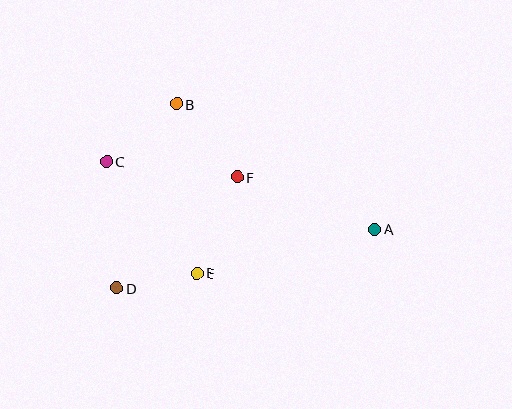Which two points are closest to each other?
Points D and E are closest to each other.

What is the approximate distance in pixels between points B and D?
The distance between B and D is approximately 194 pixels.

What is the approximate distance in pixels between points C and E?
The distance between C and E is approximately 143 pixels.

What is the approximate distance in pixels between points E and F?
The distance between E and F is approximately 104 pixels.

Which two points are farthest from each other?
Points A and C are farthest from each other.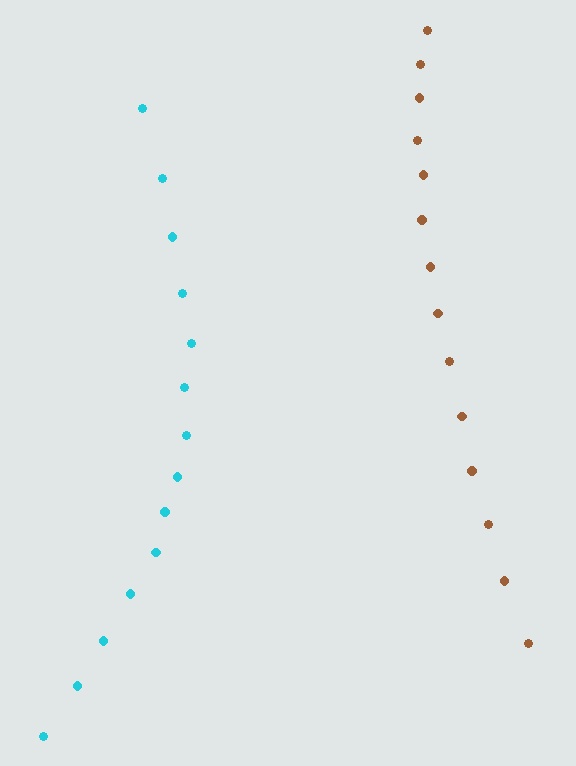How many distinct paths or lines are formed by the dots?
There are 2 distinct paths.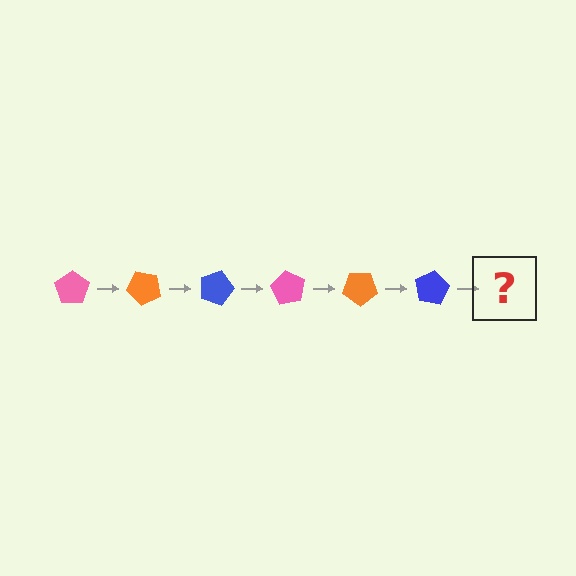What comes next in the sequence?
The next element should be a pink pentagon, rotated 270 degrees from the start.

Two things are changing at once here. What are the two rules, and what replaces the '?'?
The two rules are that it rotates 45 degrees each step and the color cycles through pink, orange, and blue. The '?' should be a pink pentagon, rotated 270 degrees from the start.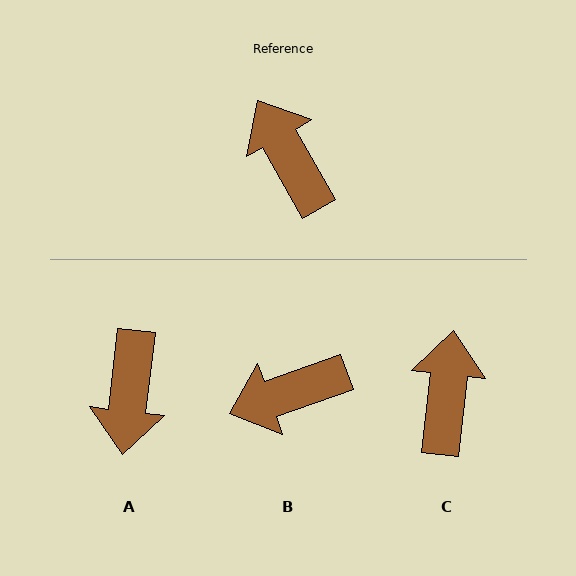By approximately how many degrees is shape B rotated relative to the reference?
Approximately 80 degrees counter-clockwise.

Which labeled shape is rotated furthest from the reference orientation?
A, about 144 degrees away.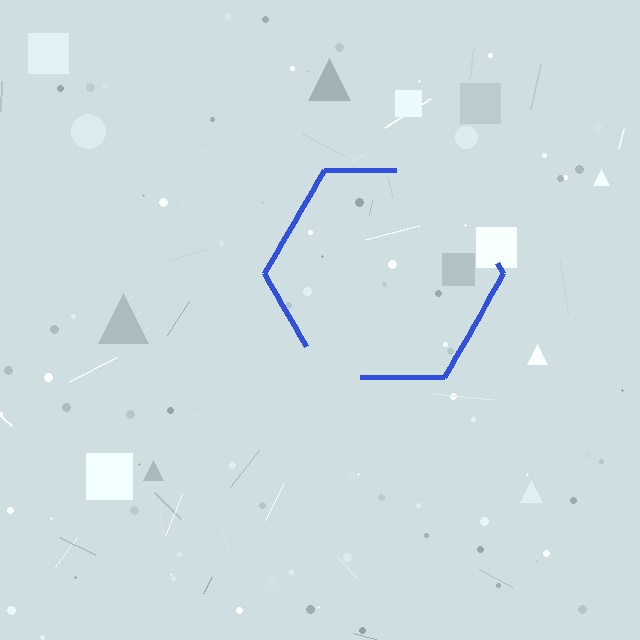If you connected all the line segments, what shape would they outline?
They would outline a hexagon.